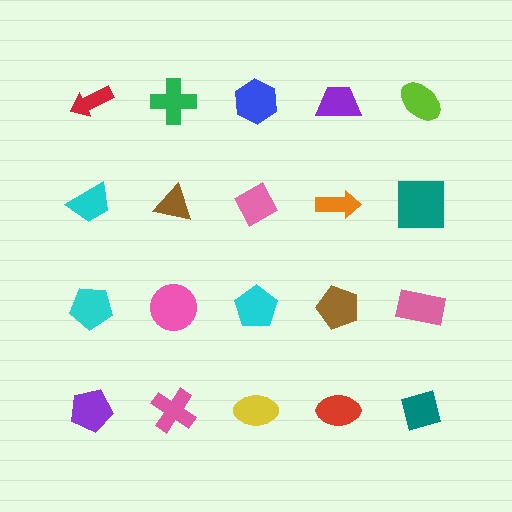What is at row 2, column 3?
A pink diamond.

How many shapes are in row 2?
5 shapes.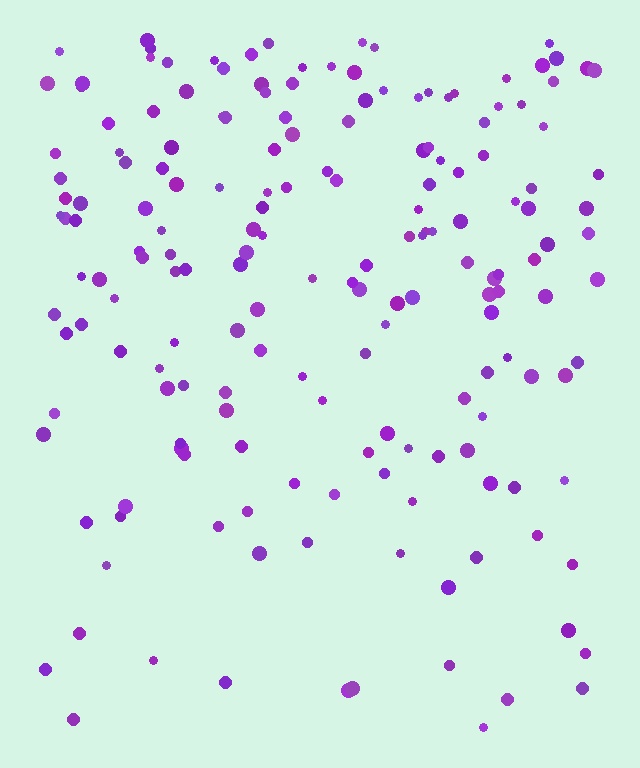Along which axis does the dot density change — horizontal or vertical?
Vertical.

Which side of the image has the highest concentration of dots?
The top.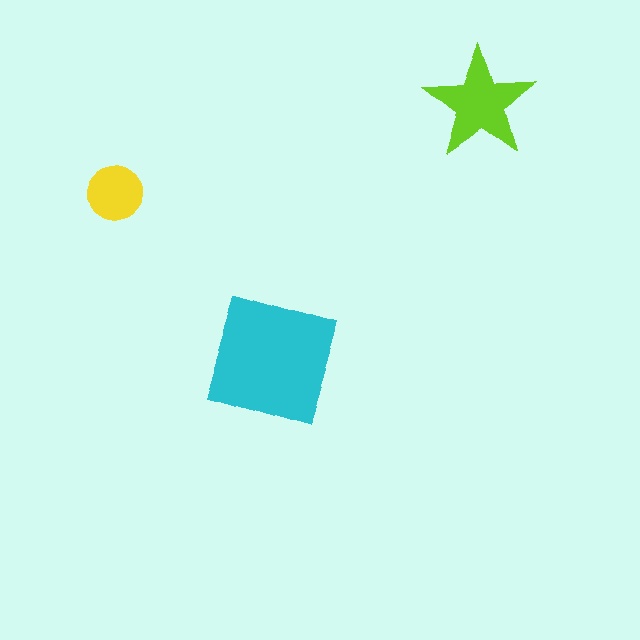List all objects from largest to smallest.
The cyan square, the lime star, the yellow circle.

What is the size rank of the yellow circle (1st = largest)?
3rd.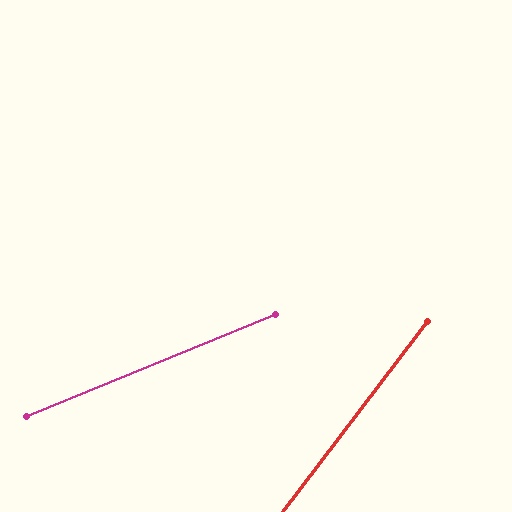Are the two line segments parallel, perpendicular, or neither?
Neither parallel nor perpendicular — they differ by about 30°.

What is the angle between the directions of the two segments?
Approximately 30 degrees.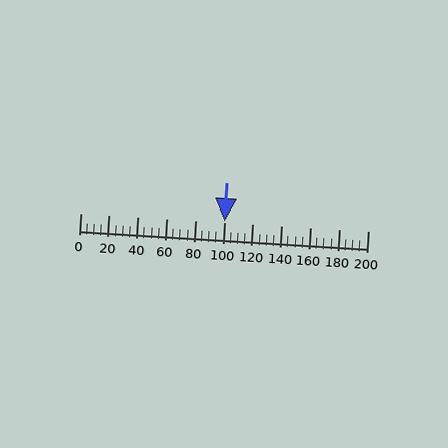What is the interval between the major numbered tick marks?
The major tick marks are spaced 20 units apart.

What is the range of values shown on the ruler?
The ruler shows values from 0 to 200.